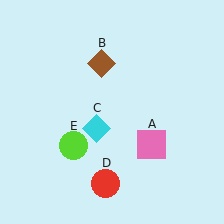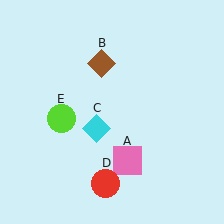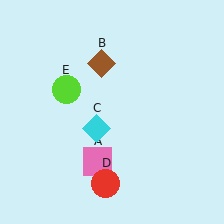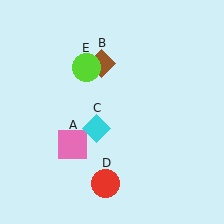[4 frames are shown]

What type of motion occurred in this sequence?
The pink square (object A), lime circle (object E) rotated clockwise around the center of the scene.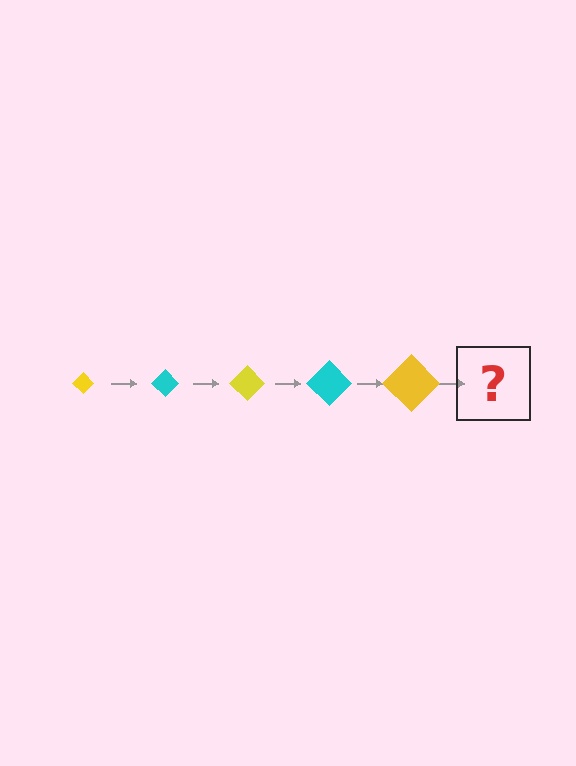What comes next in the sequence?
The next element should be a cyan diamond, larger than the previous one.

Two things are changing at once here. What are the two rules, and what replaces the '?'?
The two rules are that the diamond grows larger each step and the color cycles through yellow and cyan. The '?' should be a cyan diamond, larger than the previous one.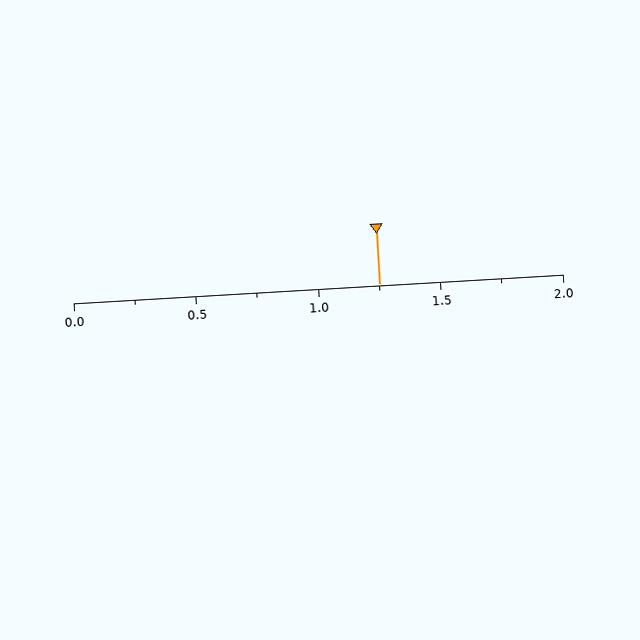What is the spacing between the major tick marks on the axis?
The major ticks are spaced 0.5 apart.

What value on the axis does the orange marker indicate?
The marker indicates approximately 1.25.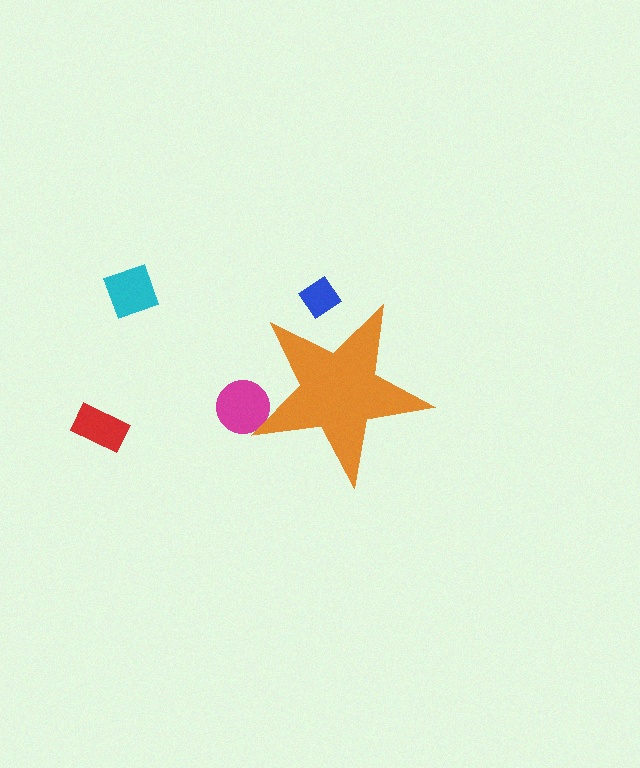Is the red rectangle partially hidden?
No, the red rectangle is fully visible.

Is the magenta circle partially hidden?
Yes, the magenta circle is partially hidden behind the orange star.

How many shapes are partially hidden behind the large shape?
2 shapes are partially hidden.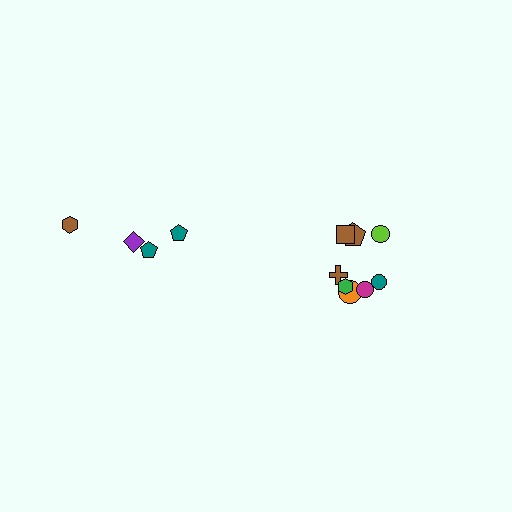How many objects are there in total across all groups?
There are 12 objects.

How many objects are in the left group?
There are 4 objects.